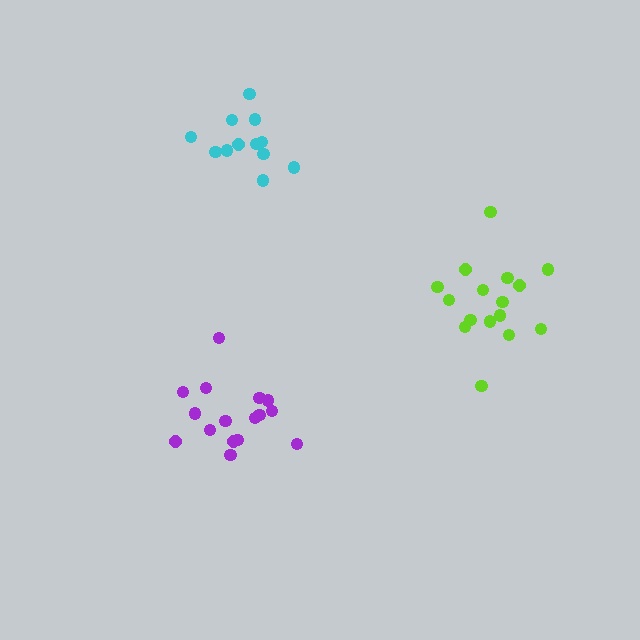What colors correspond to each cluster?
The clusters are colored: cyan, lime, purple.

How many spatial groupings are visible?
There are 3 spatial groupings.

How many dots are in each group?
Group 1: 12 dots, Group 2: 16 dots, Group 3: 16 dots (44 total).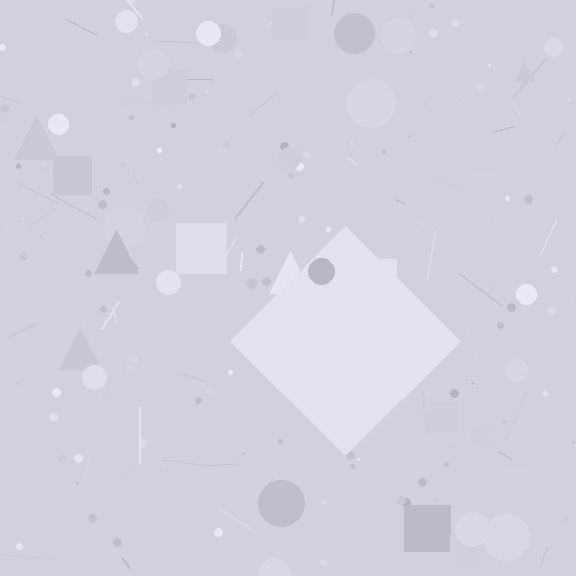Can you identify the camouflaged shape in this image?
The camouflaged shape is a diamond.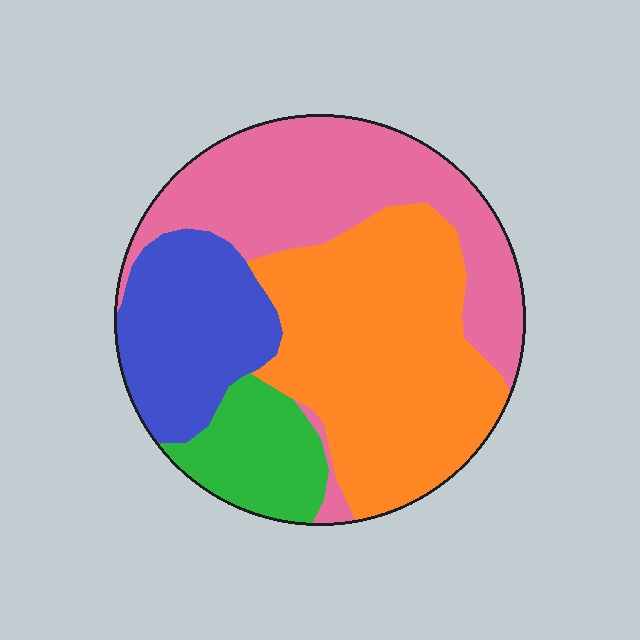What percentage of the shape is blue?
Blue covers about 20% of the shape.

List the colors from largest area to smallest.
From largest to smallest: orange, pink, blue, green.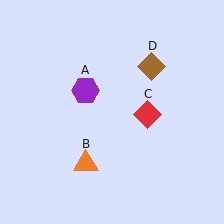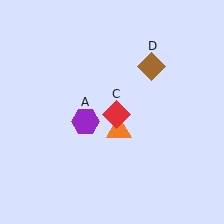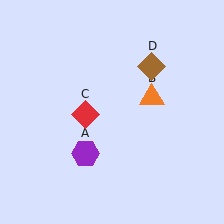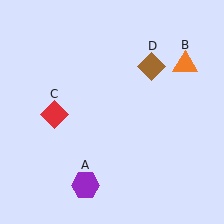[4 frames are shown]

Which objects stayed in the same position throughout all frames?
Brown diamond (object D) remained stationary.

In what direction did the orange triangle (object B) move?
The orange triangle (object B) moved up and to the right.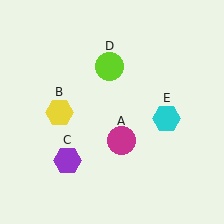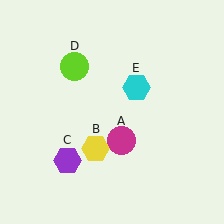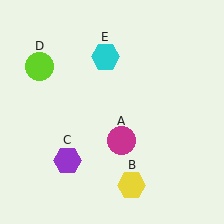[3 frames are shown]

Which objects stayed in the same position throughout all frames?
Magenta circle (object A) and purple hexagon (object C) remained stationary.